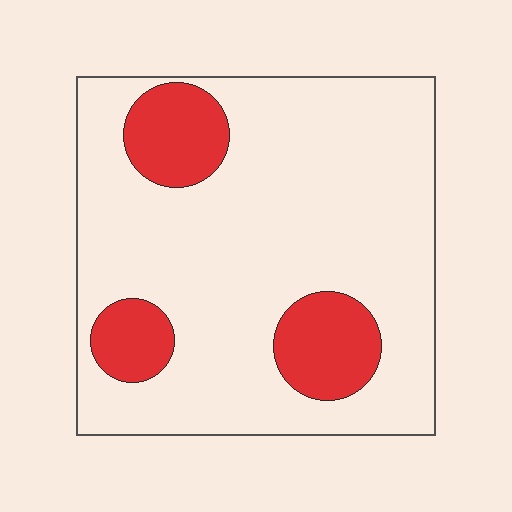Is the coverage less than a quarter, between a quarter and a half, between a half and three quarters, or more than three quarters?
Less than a quarter.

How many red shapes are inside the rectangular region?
3.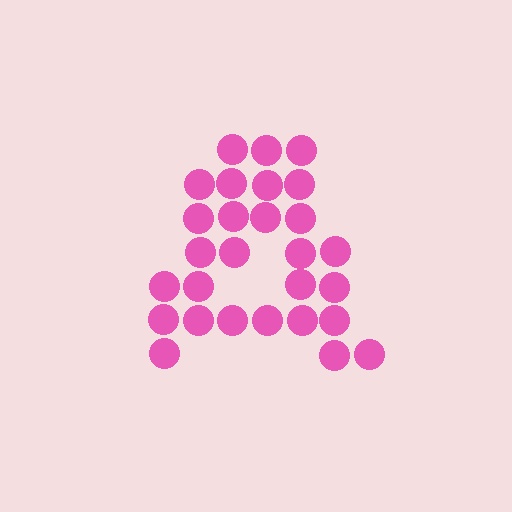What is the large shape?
The large shape is the letter A.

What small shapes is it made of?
It is made of small circles.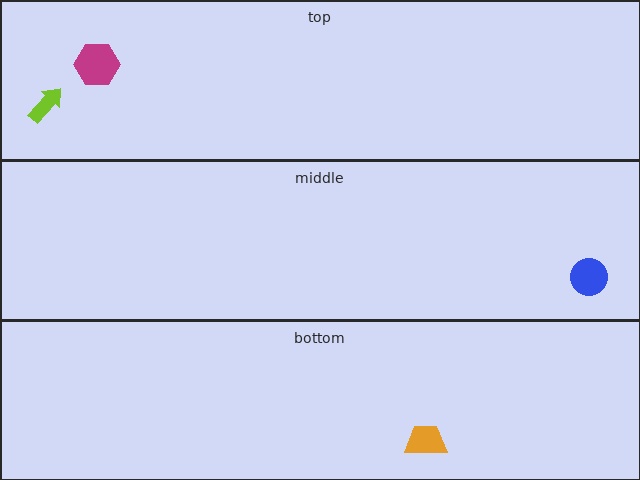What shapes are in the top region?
The lime arrow, the magenta hexagon.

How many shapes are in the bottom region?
1.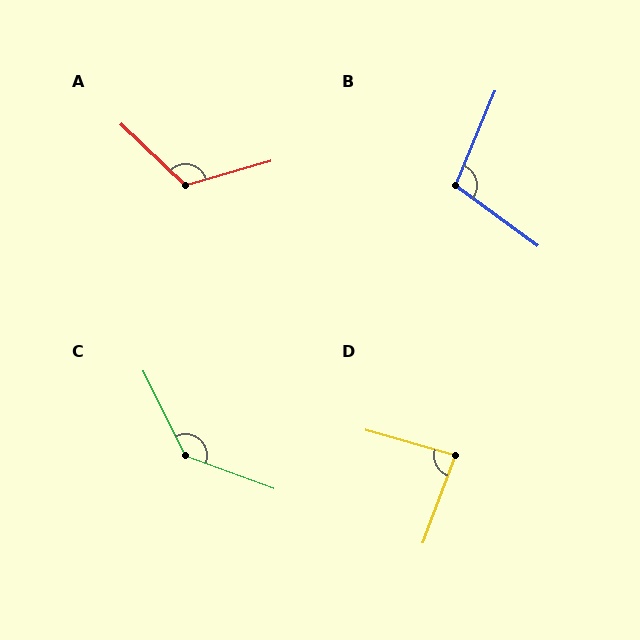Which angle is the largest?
C, at approximately 136 degrees.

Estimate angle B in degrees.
Approximately 104 degrees.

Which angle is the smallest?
D, at approximately 85 degrees.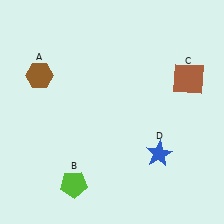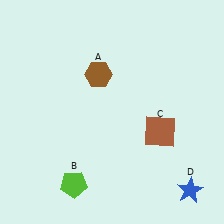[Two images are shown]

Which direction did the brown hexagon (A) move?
The brown hexagon (A) moved right.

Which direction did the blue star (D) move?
The blue star (D) moved down.